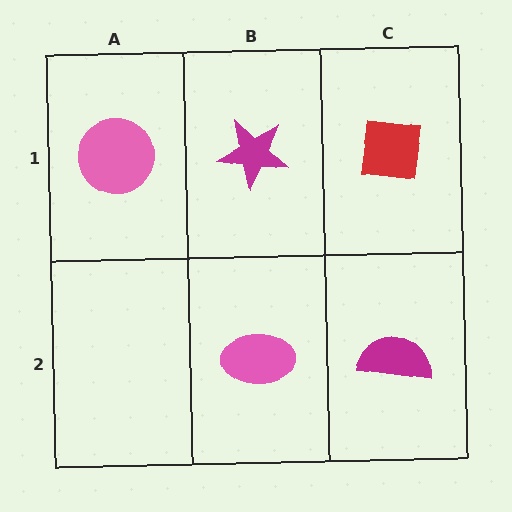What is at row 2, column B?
A pink ellipse.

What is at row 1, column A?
A pink circle.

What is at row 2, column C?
A magenta semicircle.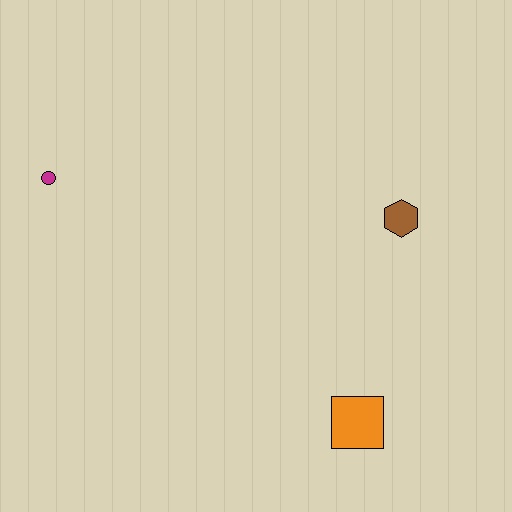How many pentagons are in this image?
There are no pentagons.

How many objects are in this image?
There are 3 objects.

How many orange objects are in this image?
There is 1 orange object.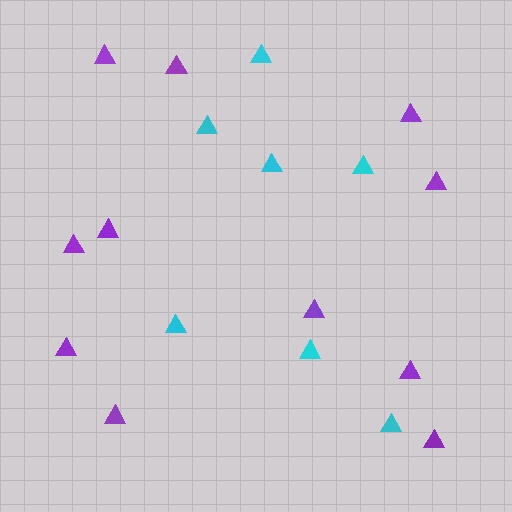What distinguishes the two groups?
There are 2 groups: one group of purple triangles (11) and one group of cyan triangles (7).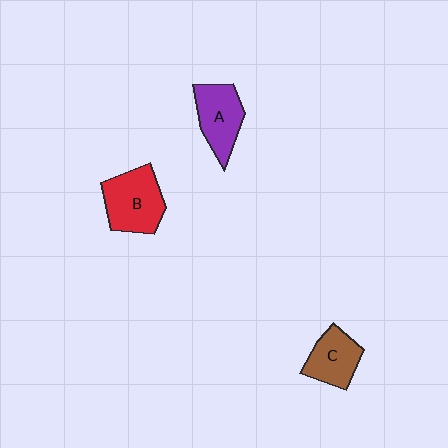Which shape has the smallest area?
Shape C (brown).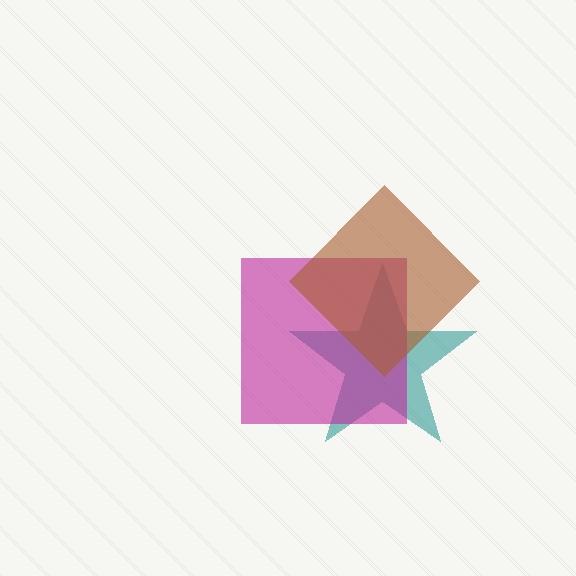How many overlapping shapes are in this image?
There are 3 overlapping shapes in the image.